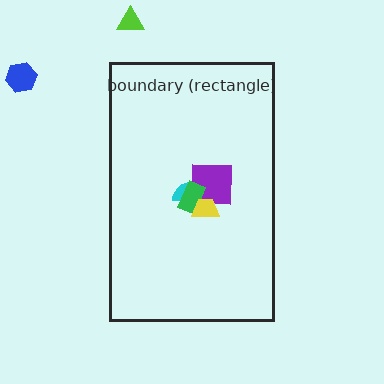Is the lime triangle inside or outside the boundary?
Outside.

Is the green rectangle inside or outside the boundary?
Inside.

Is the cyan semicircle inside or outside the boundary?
Inside.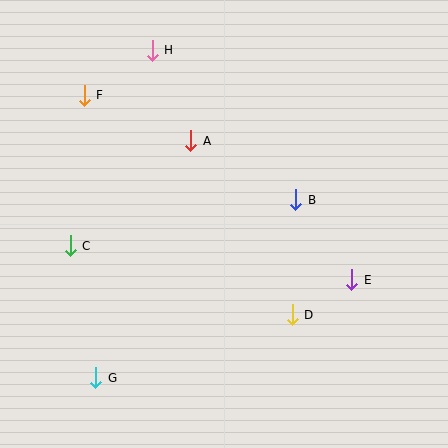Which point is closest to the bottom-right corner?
Point E is closest to the bottom-right corner.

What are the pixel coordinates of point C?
Point C is at (70, 246).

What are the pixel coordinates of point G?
Point G is at (96, 378).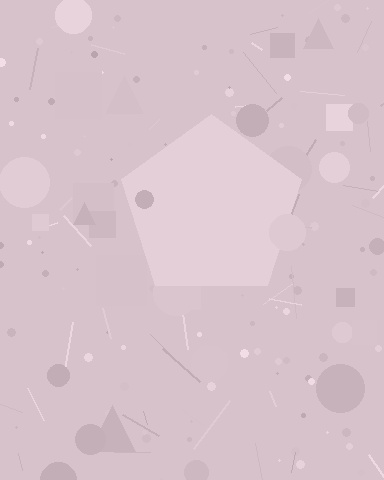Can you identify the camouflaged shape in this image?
The camouflaged shape is a pentagon.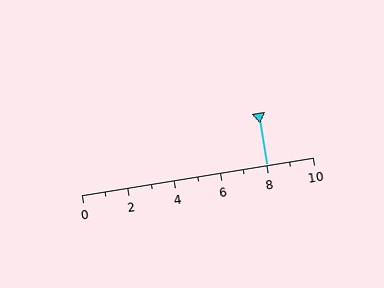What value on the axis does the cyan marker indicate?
The marker indicates approximately 8.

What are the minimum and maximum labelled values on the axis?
The axis runs from 0 to 10.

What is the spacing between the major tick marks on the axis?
The major ticks are spaced 2 apart.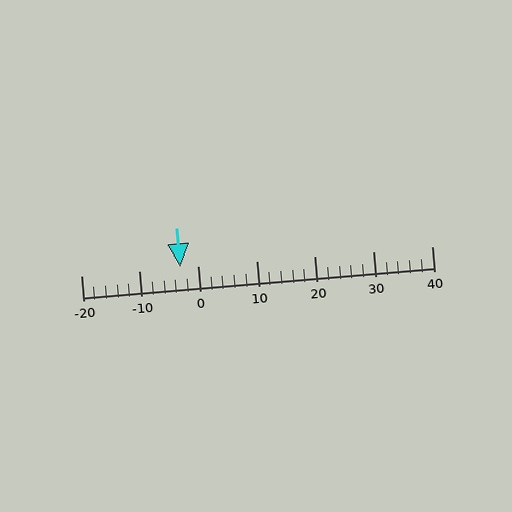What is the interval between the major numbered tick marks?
The major tick marks are spaced 10 units apart.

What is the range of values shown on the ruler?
The ruler shows values from -20 to 40.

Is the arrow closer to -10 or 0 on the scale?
The arrow is closer to 0.